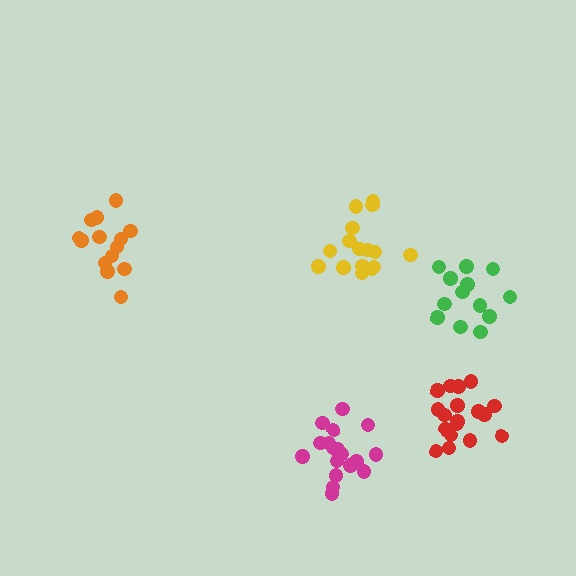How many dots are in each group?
Group 1: 13 dots, Group 2: 16 dots, Group 3: 14 dots, Group 4: 19 dots, Group 5: 19 dots (81 total).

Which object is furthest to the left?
The orange cluster is leftmost.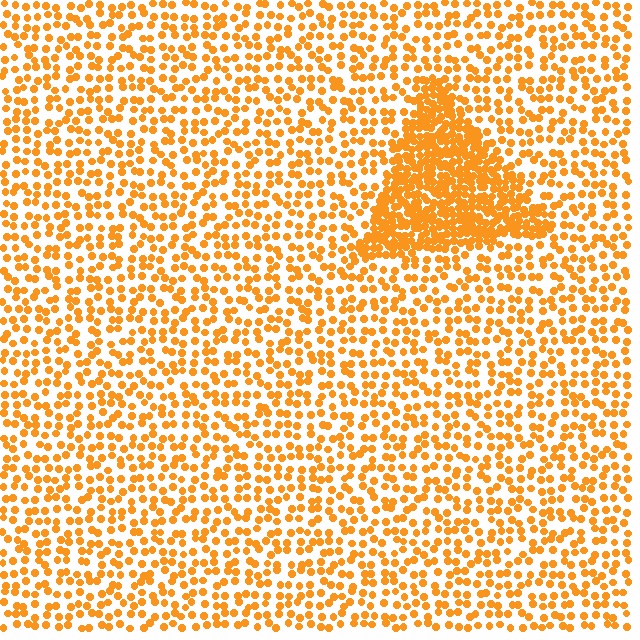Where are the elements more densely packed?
The elements are more densely packed inside the triangle boundary.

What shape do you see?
I see a triangle.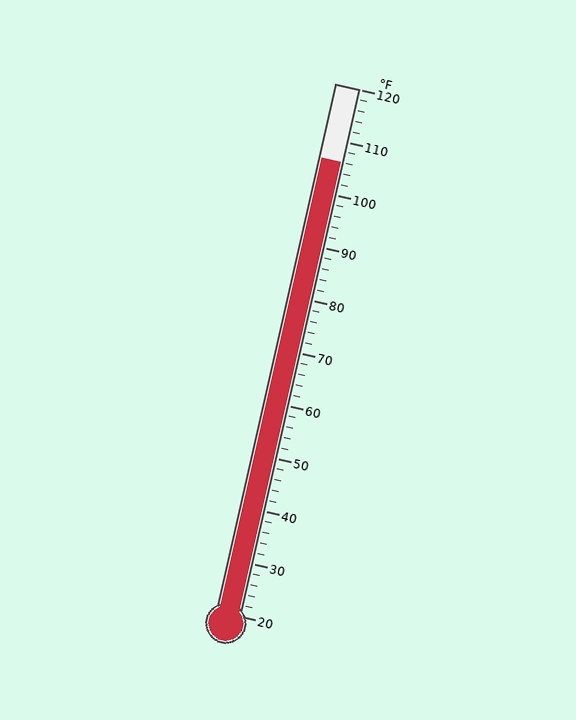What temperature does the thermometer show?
The thermometer shows approximately 106°F.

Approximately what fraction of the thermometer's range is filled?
The thermometer is filled to approximately 85% of its range.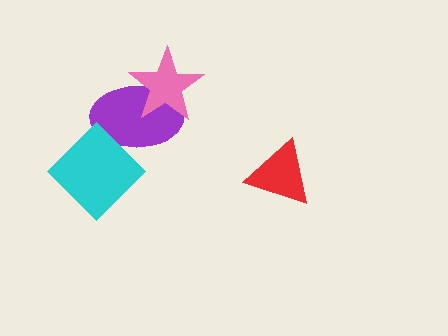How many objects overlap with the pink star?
1 object overlaps with the pink star.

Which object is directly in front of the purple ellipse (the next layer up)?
The pink star is directly in front of the purple ellipse.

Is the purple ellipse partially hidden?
Yes, it is partially covered by another shape.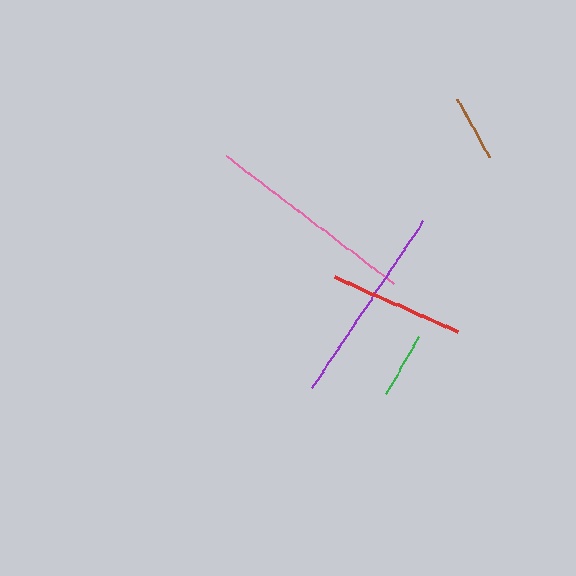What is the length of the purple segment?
The purple segment is approximately 201 pixels long.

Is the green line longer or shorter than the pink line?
The pink line is longer than the green line.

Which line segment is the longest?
The pink line is the longest at approximately 210 pixels.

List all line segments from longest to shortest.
From longest to shortest: pink, purple, red, green, brown.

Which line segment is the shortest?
The brown line is the shortest at approximately 66 pixels.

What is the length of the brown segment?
The brown segment is approximately 66 pixels long.